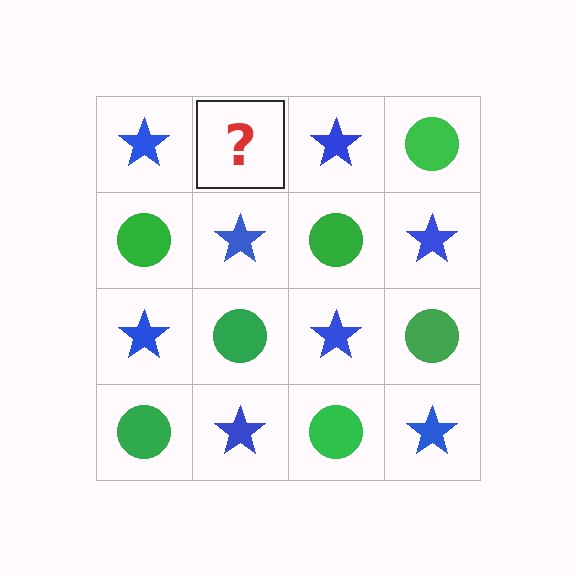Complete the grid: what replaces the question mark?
The question mark should be replaced with a green circle.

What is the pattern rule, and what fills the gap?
The rule is that it alternates blue star and green circle in a checkerboard pattern. The gap should be filled with a green circle.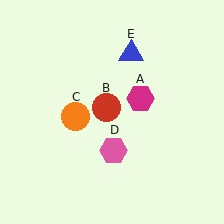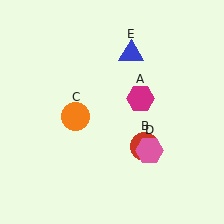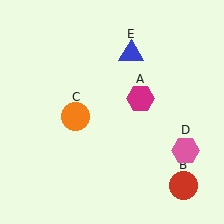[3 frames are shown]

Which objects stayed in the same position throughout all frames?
Magenta hexagon (object A) and orange circle (object C) and blue triangle (object E) remained stationary.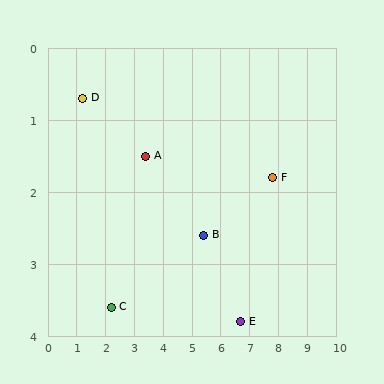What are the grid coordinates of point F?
Point F is at approximately (7.8, 1.8).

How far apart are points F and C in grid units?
Points F and C are about 5.9 grid units apart.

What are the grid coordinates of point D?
Point D is at approximately (1.2, 0.7).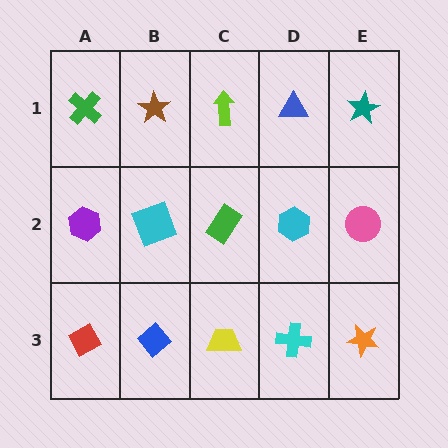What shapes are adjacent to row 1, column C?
A green rectangle (row 2, column C), a brown star (row 1, column B), a blue triangle (row 1, column D).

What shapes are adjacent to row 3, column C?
A green rectangle (row 2, column C), a blue diamond (row 3, column B), a cyan cross (row 3, column D).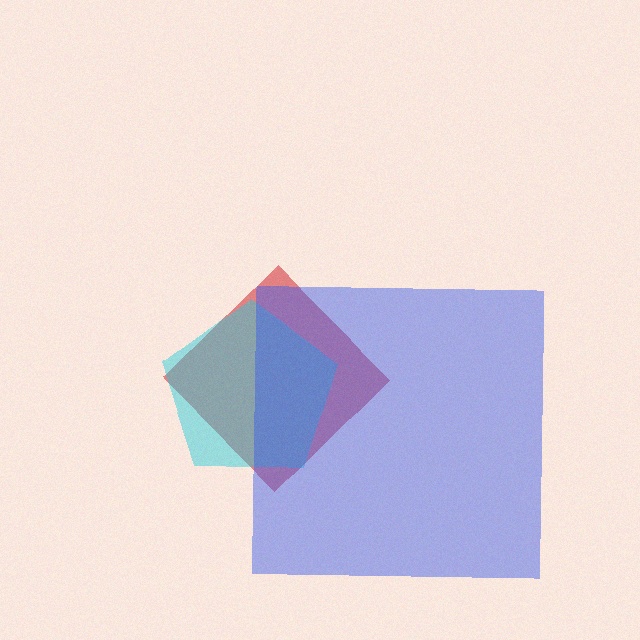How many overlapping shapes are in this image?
There are 3 overlapping shapes in the image.